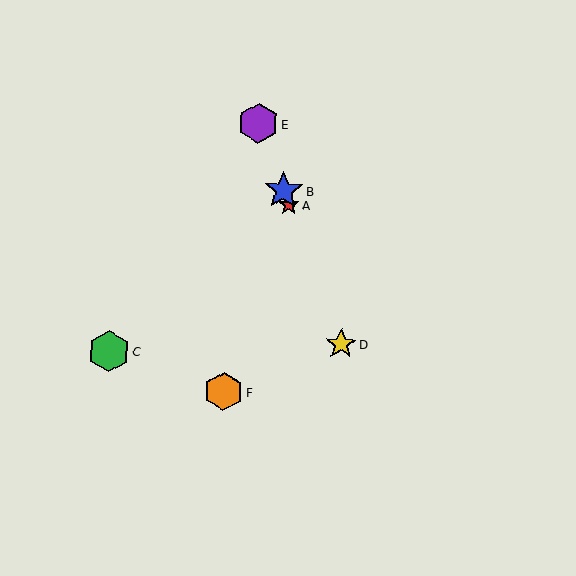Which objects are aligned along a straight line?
Objects A, B, D, E are aligned along a straight line.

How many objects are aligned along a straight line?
4 objects (A, B, D, E) are aligned along a straight line.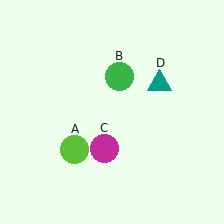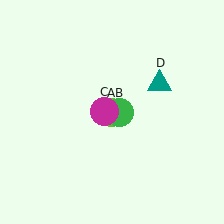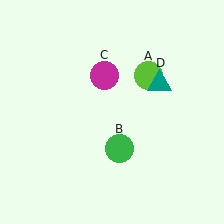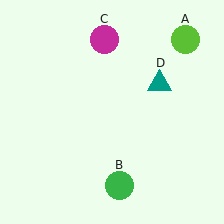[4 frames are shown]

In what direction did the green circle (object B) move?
The green circle (object B) moved down.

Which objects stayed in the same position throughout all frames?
Teal triangle (object D) remained stationary.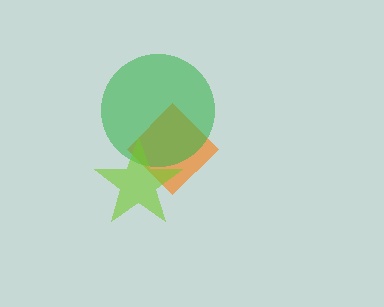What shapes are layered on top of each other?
The layered shapes are: an orange diamond, a green circle, a lime star.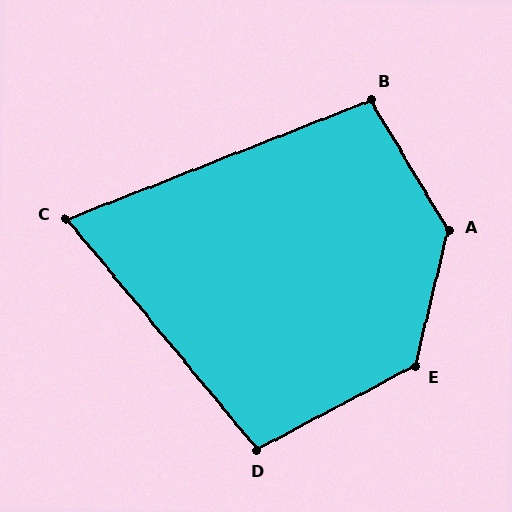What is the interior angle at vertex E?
Approximately 131 degrees (obtuse).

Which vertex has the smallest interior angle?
C, at approximately 72 degrees.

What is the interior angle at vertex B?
Approximately 99 degrees (obtuse).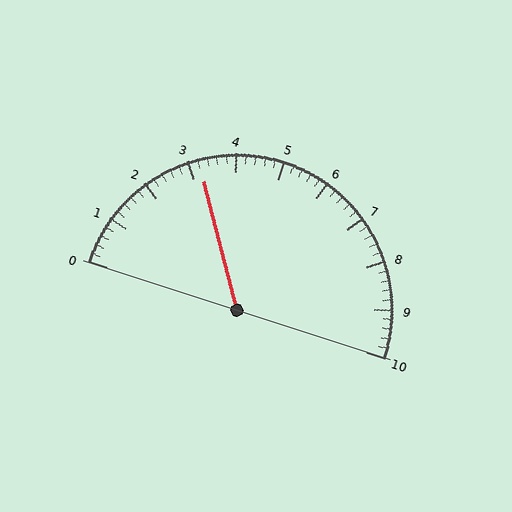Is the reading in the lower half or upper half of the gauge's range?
The reading is in the lower half of the range (0 to 10).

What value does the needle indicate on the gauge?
The needle indicates approximately 3.2.